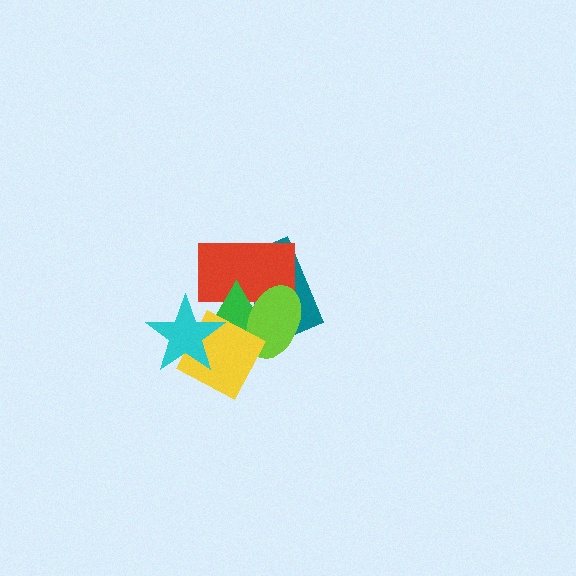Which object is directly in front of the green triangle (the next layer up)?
The lime ellipse is directly in front of the green triangle.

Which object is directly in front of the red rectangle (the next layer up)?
The green triangle is directly in front of the red rectangle.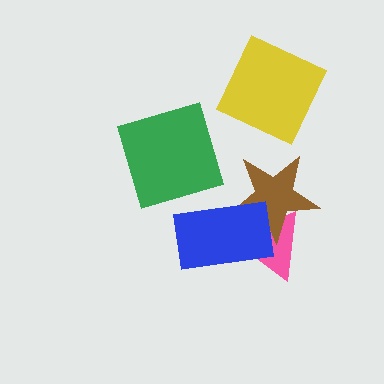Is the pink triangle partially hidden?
Yes, it is partially covered by another shape.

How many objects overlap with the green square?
0 objects overlap with the green square.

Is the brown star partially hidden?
Yes, it is partially covered by another shape.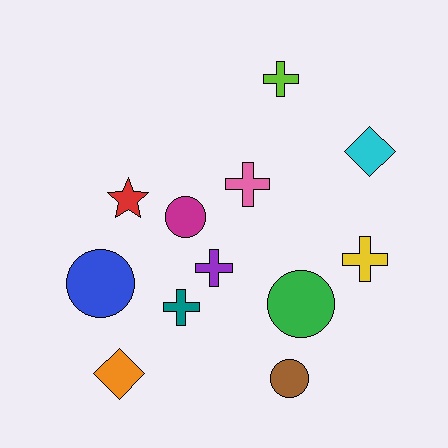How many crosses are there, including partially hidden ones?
There are 5 crosses.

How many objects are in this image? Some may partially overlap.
There are 12 objects.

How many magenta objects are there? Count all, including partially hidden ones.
There is 1 magenta object.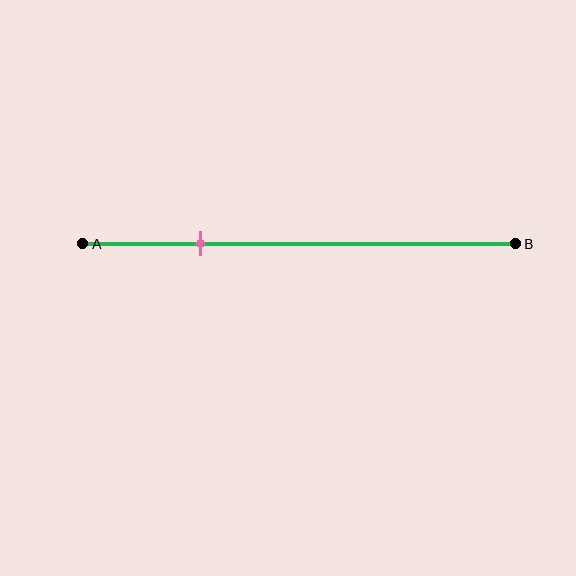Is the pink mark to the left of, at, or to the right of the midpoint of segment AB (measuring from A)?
The pink mark is to the left of the midpoint of segment AB.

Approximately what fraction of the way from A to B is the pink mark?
The pink mark is approximately 25% of the way from A to B.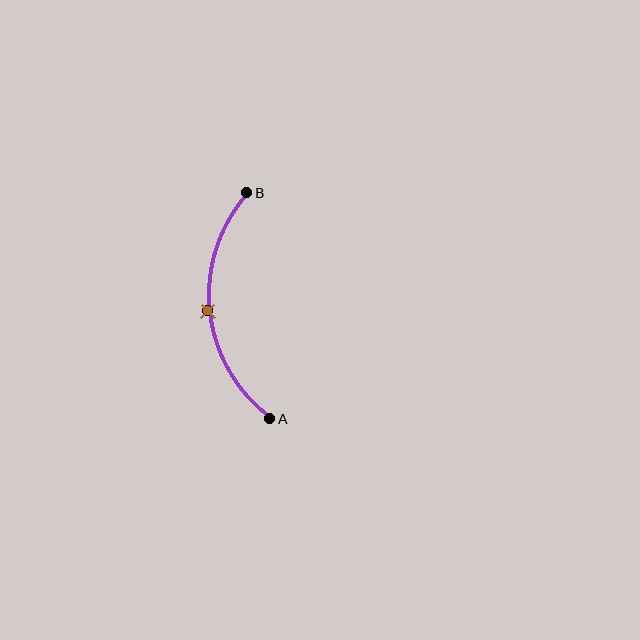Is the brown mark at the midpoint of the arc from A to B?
Yes. The brown mark lies on the arc at equal arc-length from both A and B — it is the arc midpoint.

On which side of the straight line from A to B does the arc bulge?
The arc bulges to the left of the straight line connecting A and B.